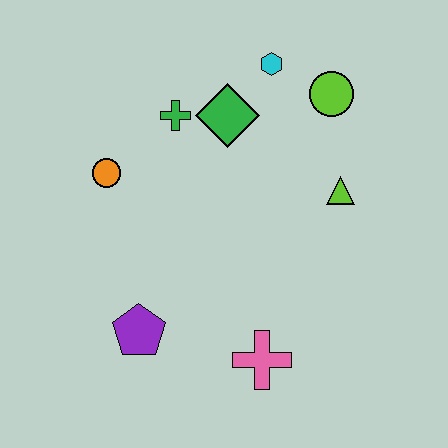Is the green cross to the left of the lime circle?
Yes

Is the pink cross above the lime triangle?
No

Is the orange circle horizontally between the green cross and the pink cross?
No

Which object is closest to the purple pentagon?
The pink cross is closest to the purple pentagon.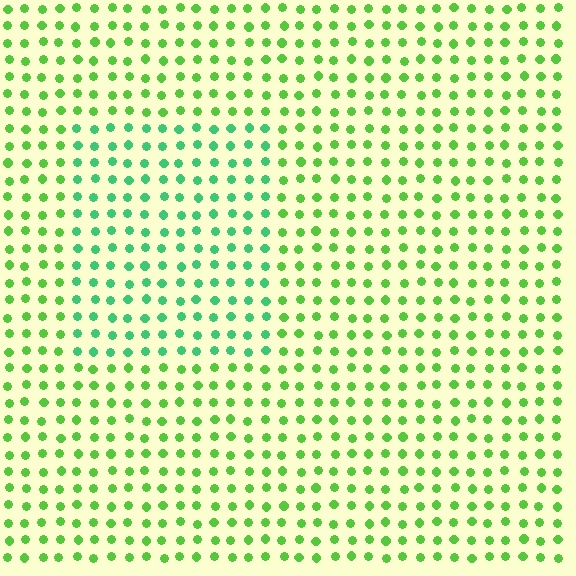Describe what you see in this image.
The image is filled with small lime elements in a uniform arrangement. A rectangle-shaped region is visible where the elements are tinted to a slightly different hue, forming a subtle color boundary.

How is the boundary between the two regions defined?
The boundary is defined purely by a slight shift in hue (about 34 degrees). Spacing, size, and orientation are identical on both sides.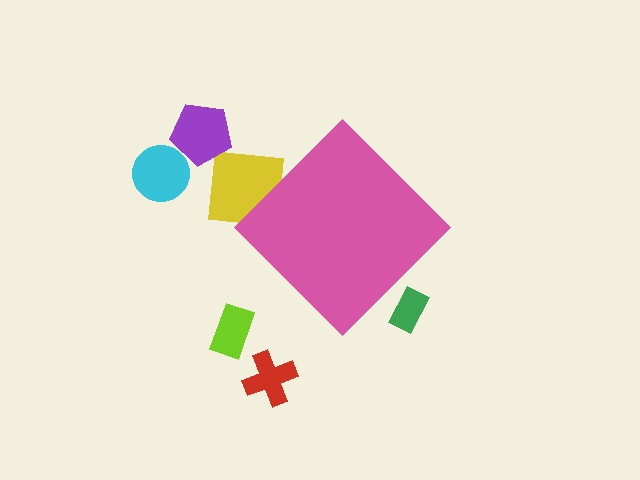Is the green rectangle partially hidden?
Yes, the green rectangle is partially hidden behind the pink diamond.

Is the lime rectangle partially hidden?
No, the lime rectangle is fully visible.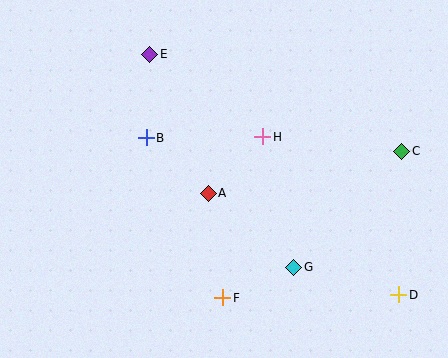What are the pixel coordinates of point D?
Point D is at (399, 295).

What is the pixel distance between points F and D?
The distance between F and D is 176 pixels.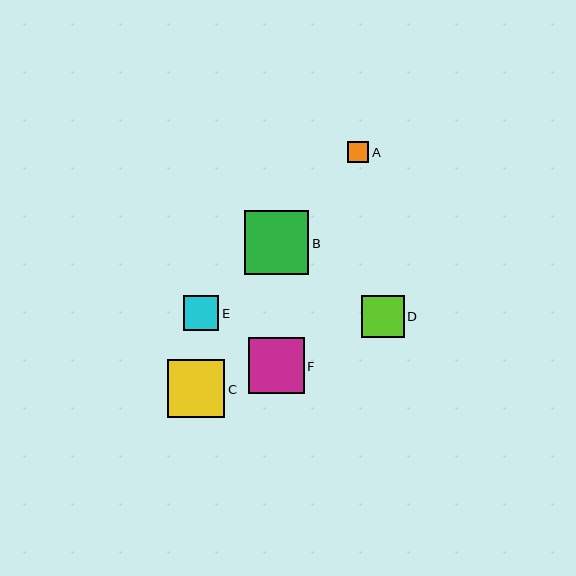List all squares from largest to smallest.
From largest to smallest: B, C, F, D, E, A.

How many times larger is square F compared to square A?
Square F is approximately 2.6 times the size of square A.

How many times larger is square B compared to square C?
Square B is approximately 1.1 times the size of square C.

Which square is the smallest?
Square A is the smallest with a size of approximately 21 pixels.